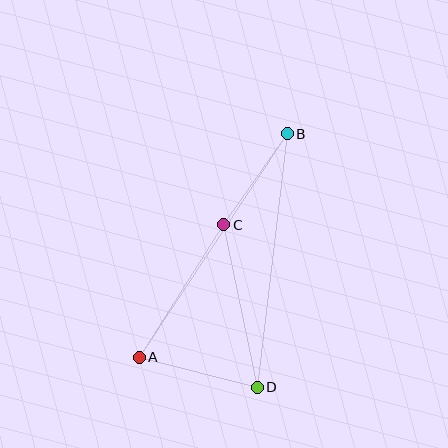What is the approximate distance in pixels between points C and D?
The distance between C and D is approximately 166 pixels.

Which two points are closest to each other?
Points B and C are closest to each other.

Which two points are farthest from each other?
Points A and B are farthest from each other.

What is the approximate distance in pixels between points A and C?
The distance between A and C is approximately 157 pixels.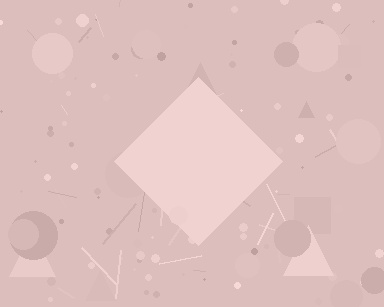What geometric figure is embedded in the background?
A diamond is embedded in the background.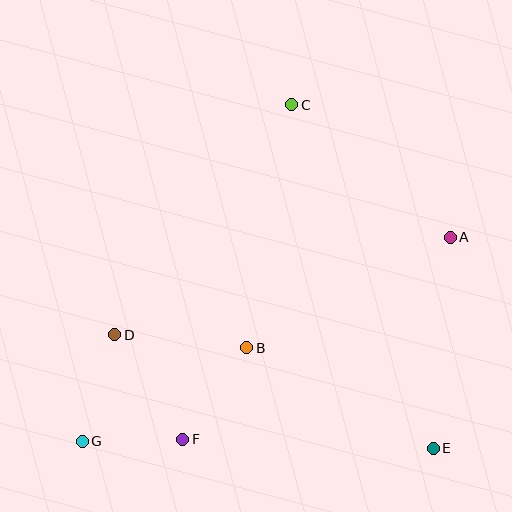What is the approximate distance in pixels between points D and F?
The distance between D and F is approximately 125 pixels.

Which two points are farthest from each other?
Points A and G are farthest from each other.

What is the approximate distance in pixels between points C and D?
The distance between C and D is approximately 290 pixels.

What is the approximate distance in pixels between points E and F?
The distance between E and F is approximately 251 pixels.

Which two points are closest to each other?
Points F and G are closest to each other.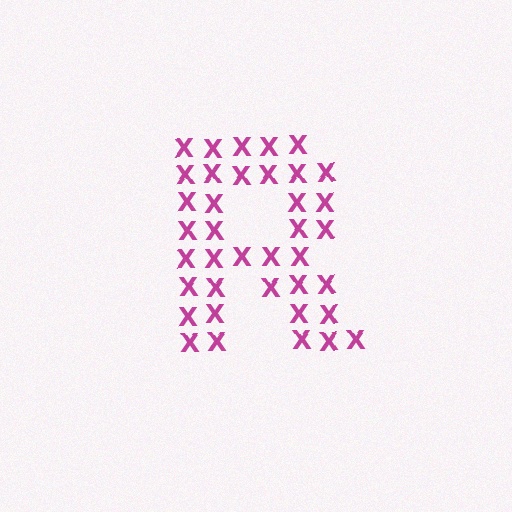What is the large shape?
The large shape is the letter R.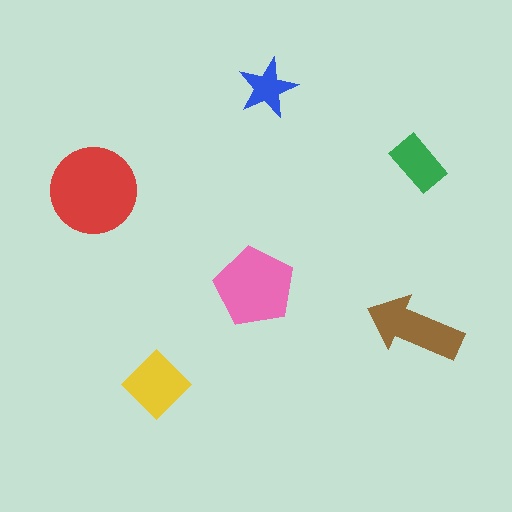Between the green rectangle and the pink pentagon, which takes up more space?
The pink pentagon.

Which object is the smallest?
The blue star.